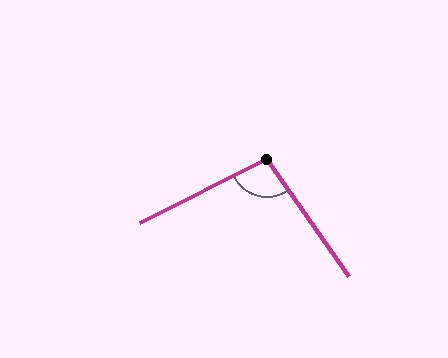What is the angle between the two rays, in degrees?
Approximately 98 degrees.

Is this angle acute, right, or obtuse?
It is obtuse.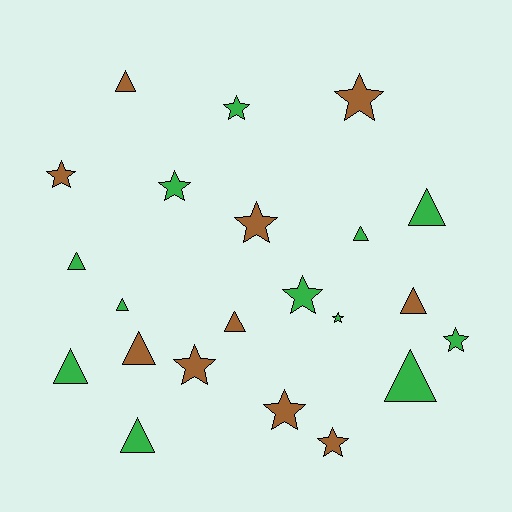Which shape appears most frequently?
Triangle, with 11 objects.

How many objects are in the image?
There are 22 objects.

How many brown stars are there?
There are 6 brown stars.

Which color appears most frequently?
Green, with 12 objects.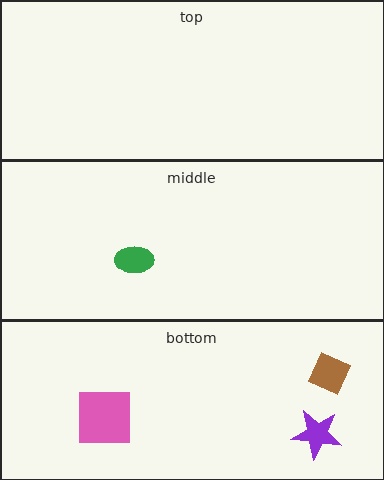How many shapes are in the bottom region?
3.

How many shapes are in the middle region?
1.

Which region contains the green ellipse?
The middle region.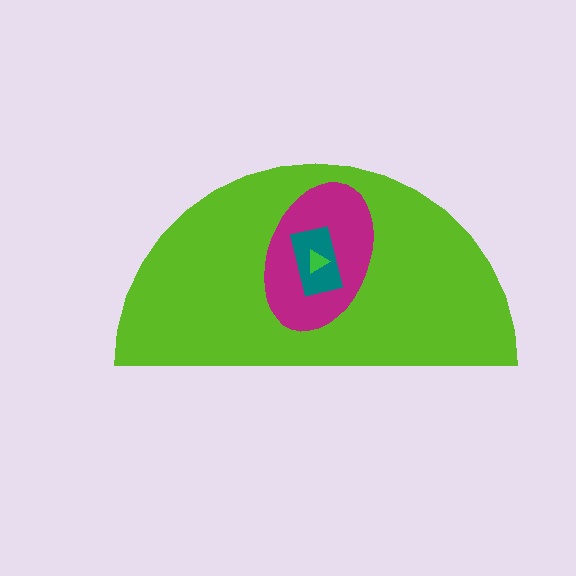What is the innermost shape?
The green triangle.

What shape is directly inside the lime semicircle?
The magenta ellipse.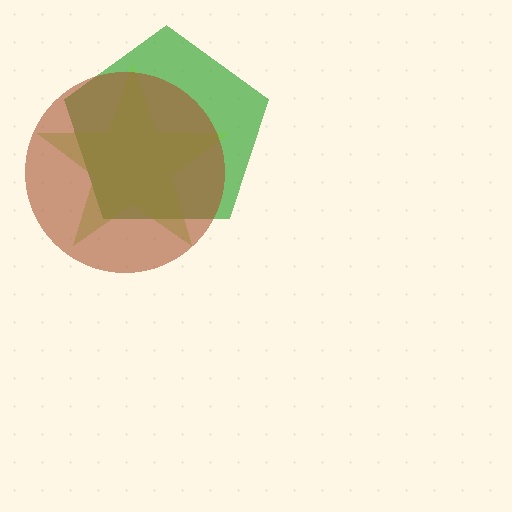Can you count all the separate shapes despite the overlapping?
Yes, there are 3 separate shapes.